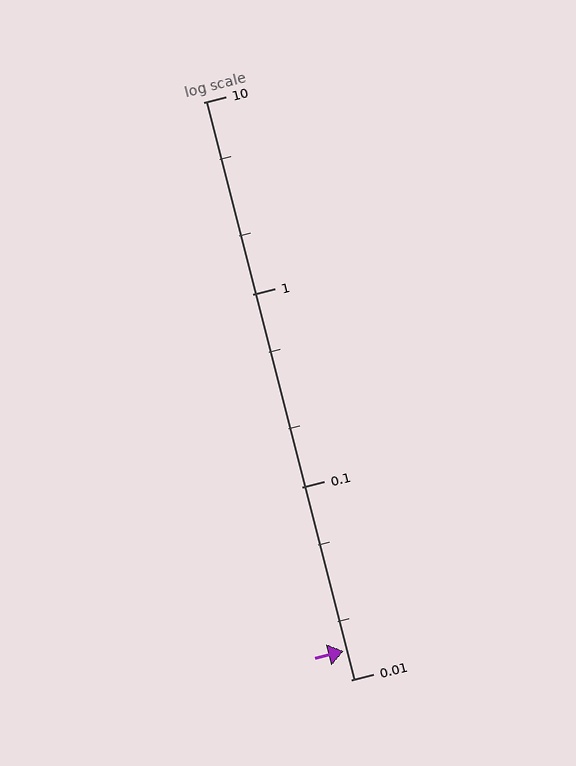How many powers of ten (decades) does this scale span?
The scale spans 3 decades, from 0.01 to 10.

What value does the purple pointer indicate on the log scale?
The pointer indicates approximately 0.014.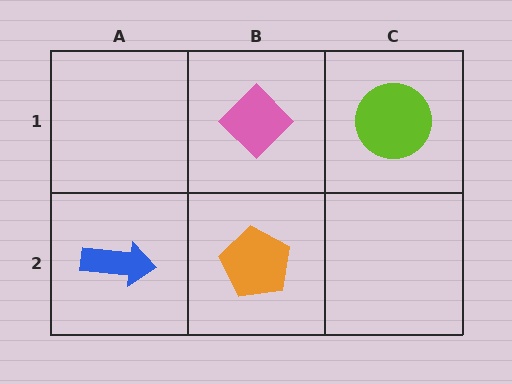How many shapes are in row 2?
2 shapes.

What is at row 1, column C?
A lime circle.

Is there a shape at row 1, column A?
No, that cell is empty.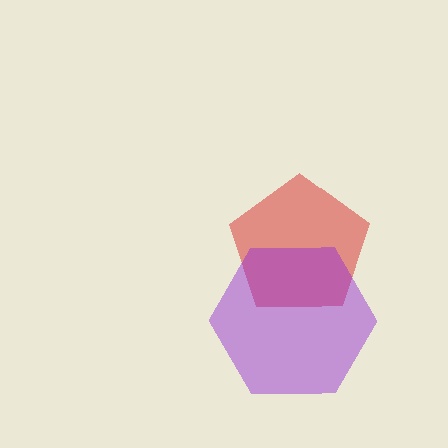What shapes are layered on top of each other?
The layered shapes are: a red pentagon, a purple hexagon.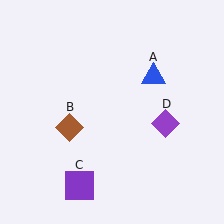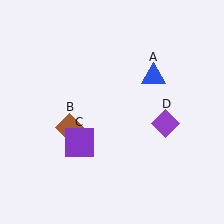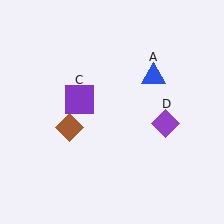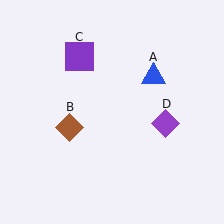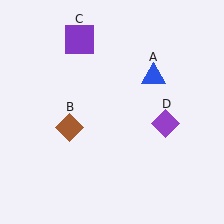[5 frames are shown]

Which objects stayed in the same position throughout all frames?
Blue triangle (object A) and brown diamond (object B) and purple diamond (object D) remained stationary.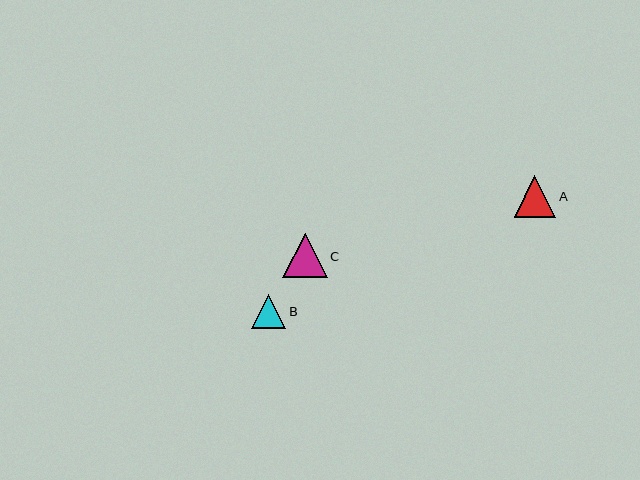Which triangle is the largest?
Triangle C is the largest with a size of approximately 44 pixels.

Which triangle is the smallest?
Triangle B is the smallest with a size of approximately 34 pixels.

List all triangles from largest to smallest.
From largest to smallest: C, A, B.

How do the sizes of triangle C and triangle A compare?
Triangle C and triangle A are approximately the same size.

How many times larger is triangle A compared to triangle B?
Triangle A is approximately 1.2 times the size of triangle B.